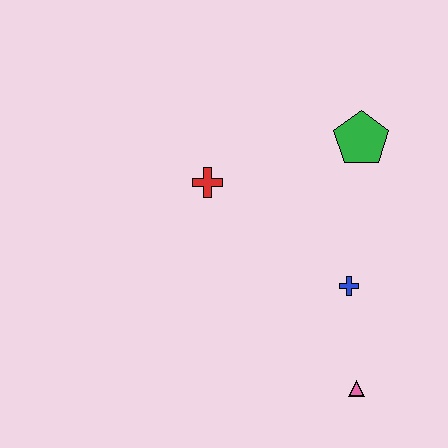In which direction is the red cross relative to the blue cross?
The red cross is to the left of the blue cross.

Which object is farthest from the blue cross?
The red cross is farthest from the blue cross.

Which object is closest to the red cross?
The green pentagon is closest to the red cross.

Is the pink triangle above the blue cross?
No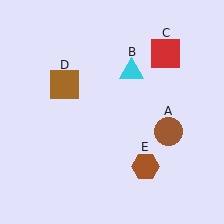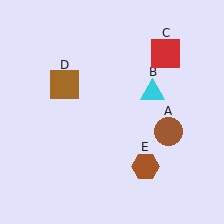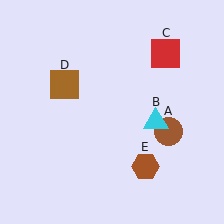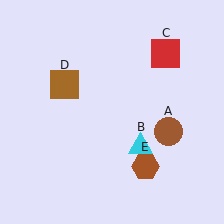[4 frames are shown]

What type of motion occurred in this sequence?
The cyan triangle (object B) rotated clockwise around the center of the scene.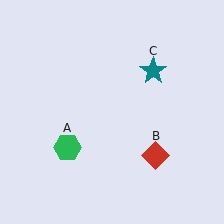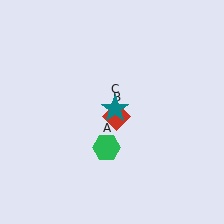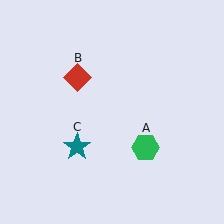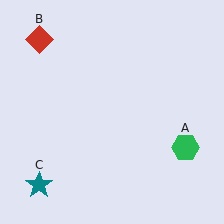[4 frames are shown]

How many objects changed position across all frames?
3 objects changed position: green hexagon (object A), red diamond (object B), teal star (object C).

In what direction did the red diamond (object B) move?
The red diamond (object B) moved up and to the left.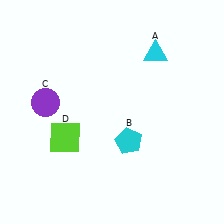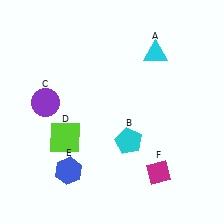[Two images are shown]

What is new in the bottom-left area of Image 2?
A blue hexagon (E) was added in the bottom-left area of Image 2.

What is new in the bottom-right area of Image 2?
A magenta diamond (F) was added in the bottom-right area of Image 2.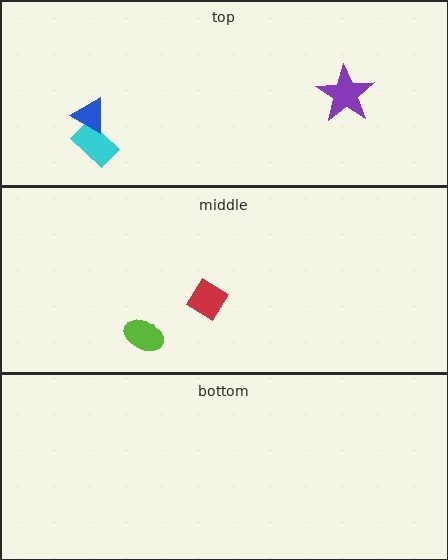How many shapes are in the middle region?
2.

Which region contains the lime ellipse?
The middle region.